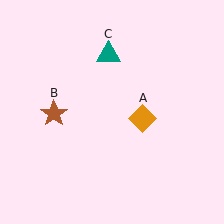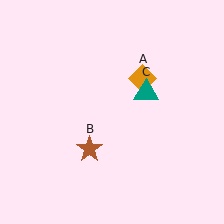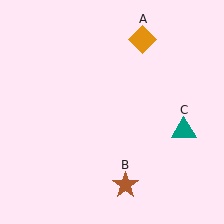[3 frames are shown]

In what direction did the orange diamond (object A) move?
The orange diamond (object A) moved up.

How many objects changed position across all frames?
3 objects changed position: orange diamond (object A), brown star (object B), teal triangle (object C).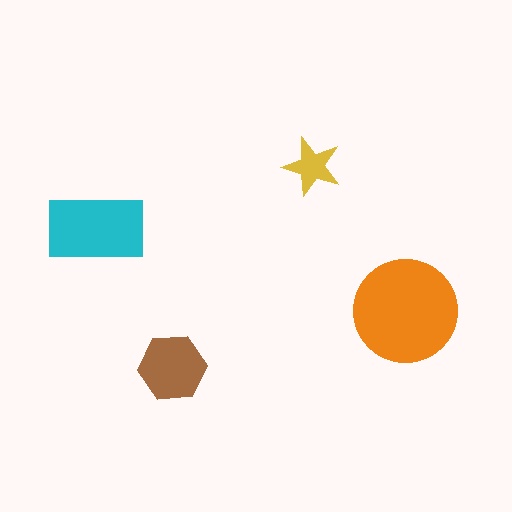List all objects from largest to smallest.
The orange circle, the cyan rectangle, the brown hexagon, the yellow star.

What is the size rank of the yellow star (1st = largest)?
4th.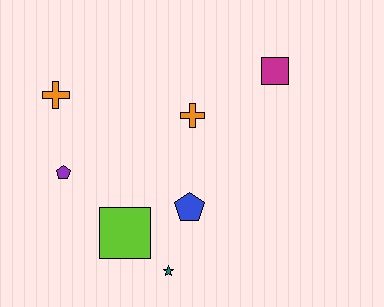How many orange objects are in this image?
There are 2 orange objects.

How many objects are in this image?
There are 7 objects.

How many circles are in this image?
There are no circles.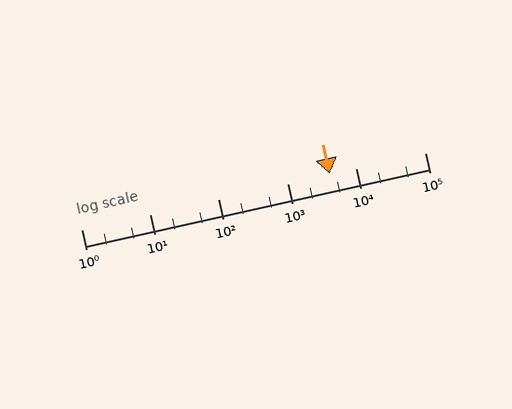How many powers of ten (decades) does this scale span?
The scale spans 5 decades, from 1 to 100000.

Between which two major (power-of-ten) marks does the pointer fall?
The pointer is between 1000 and 10000.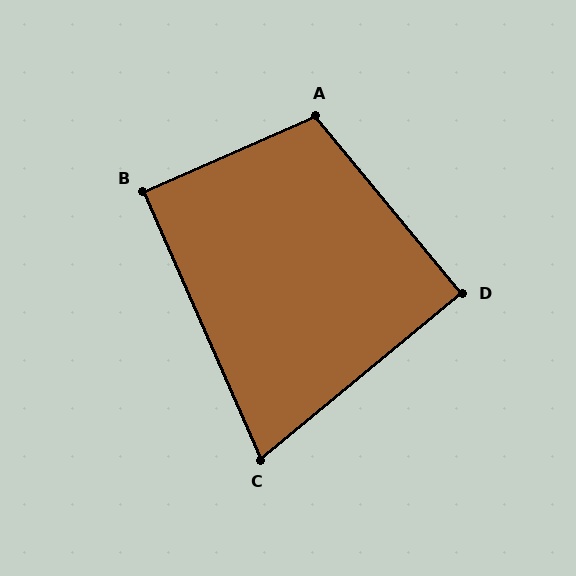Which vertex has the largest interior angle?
A, at approximately 106 degrees.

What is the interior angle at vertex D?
Approximately 90 degrees (approximately right).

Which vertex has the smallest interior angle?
C, at approximately 74 degrees.